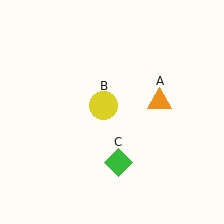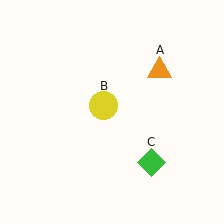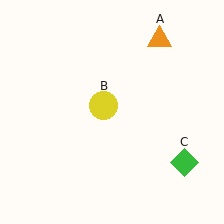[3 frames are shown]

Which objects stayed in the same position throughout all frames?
Yellow circle (object B) remained stationary.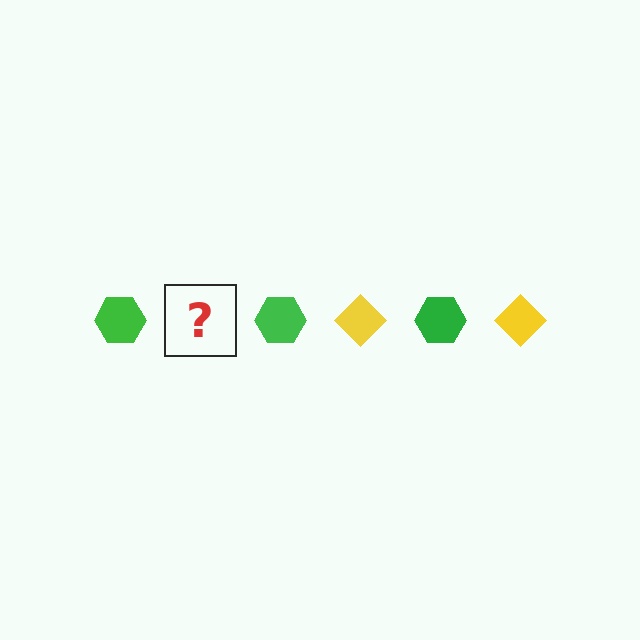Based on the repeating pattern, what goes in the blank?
The blank should be a yellow diamond.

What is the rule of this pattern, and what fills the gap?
The rule is that the pattern alternates between green hexagon and yellow diamond. The gap should be filled with a yellow diamond.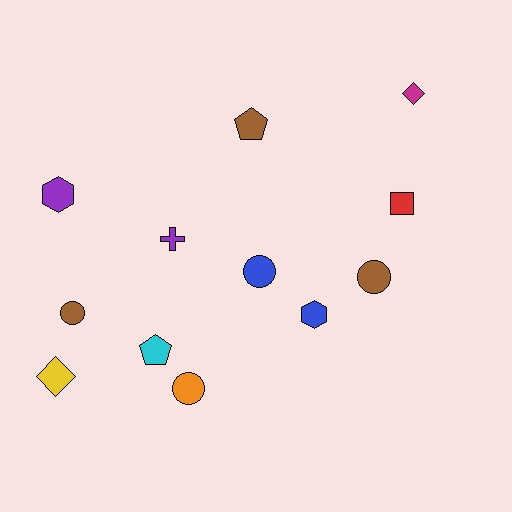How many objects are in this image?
There are 12 objects.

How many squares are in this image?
There is 1 square.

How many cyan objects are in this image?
There is 1 cyan object.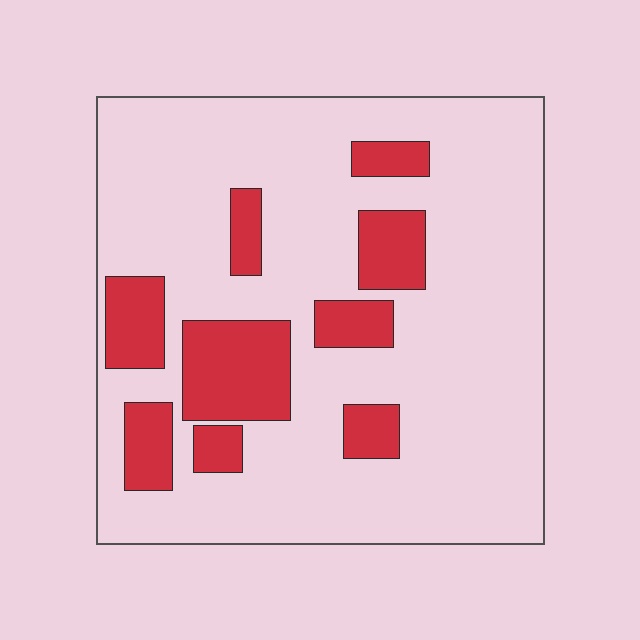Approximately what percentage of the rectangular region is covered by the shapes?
Approximately 20%.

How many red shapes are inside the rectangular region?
9.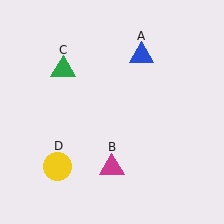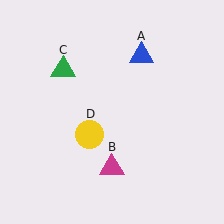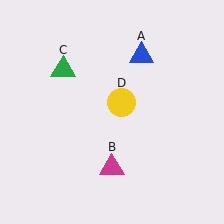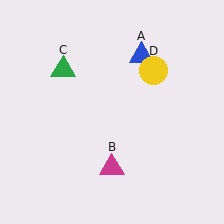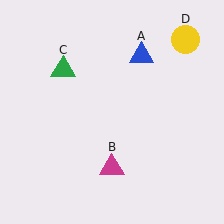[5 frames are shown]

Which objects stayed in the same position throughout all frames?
Blue triangle (object A) and magenta triangle (object B) and green triangle (object C) remained stationary.